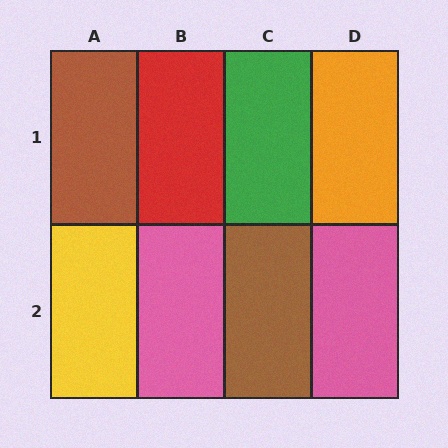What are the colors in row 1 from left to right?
Brown, red, green, orange.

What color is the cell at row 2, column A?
Yellow.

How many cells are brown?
2 cells are brown.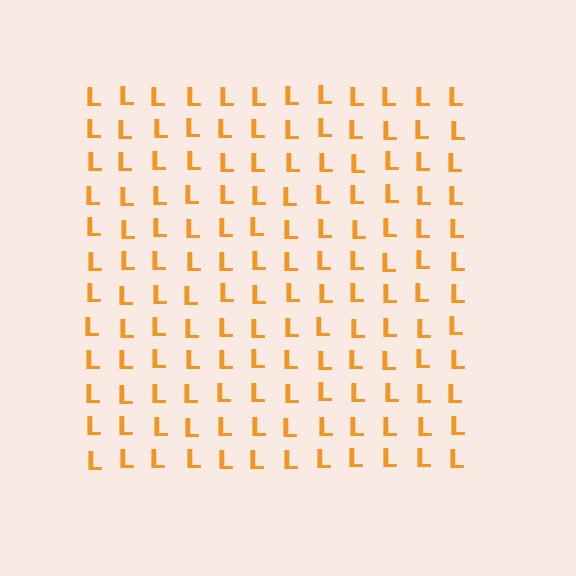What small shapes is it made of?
It is made of small letter L's.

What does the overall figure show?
The overall figure shows a square.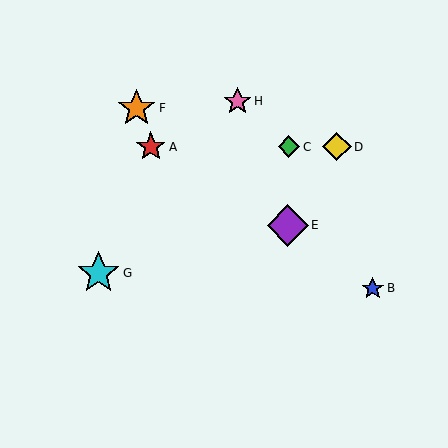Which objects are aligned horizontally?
Objects A, C, D are aligned horizontally.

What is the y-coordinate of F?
Object F is at y≈108.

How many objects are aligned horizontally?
3 objects (A, C, D) are aligned horizontally.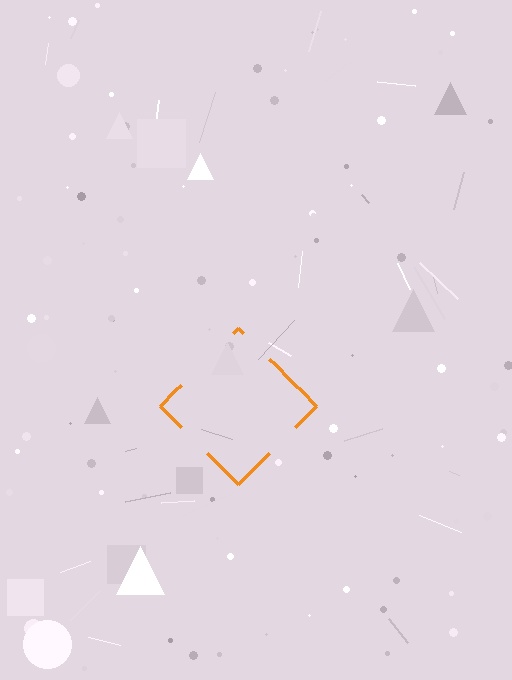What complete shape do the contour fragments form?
The contour fragments form a diamond.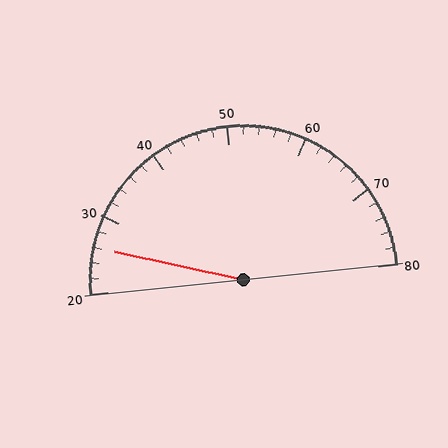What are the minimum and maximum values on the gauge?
The gauge ranges from 20 to 80.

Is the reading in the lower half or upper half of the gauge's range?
The reading is in the lower half of the range (20 to 80).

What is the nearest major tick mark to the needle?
The nearest major tick mark is 30.